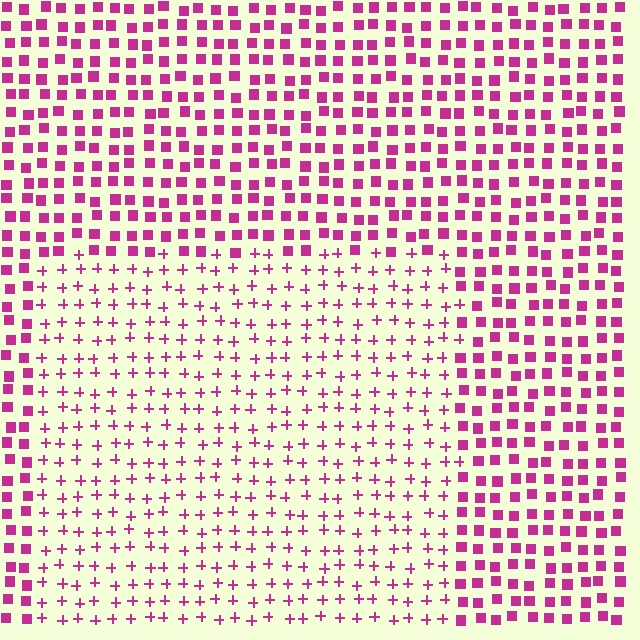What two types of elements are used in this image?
The image uses plus signs inside the rectangle region and squares outside it.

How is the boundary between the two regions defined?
The boundary is defined by a change in element shape: plus signs inside vs. squares outside. All elements share the same color and spacing.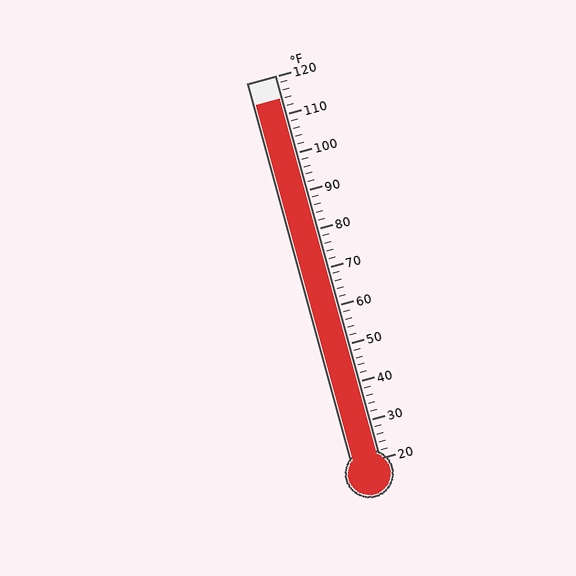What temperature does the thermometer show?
The thermometer shows approximately 114°F.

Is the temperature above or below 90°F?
The temperature is above 90°F.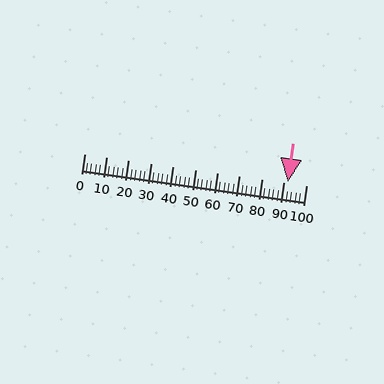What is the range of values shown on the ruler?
The ruler shows values from 0 to 100.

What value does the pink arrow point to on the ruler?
The pink arrow points to approximately 92.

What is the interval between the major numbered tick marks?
The major tick marks are spaced 10 units apart.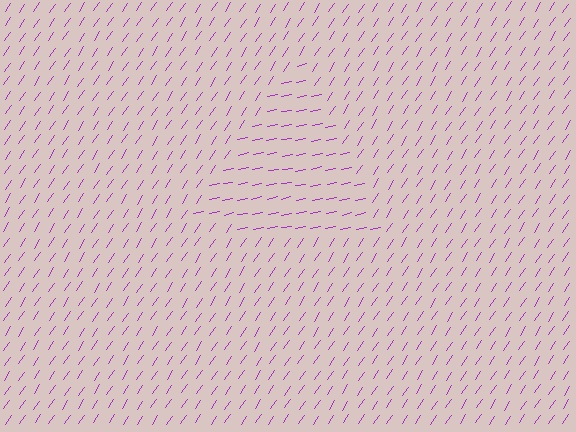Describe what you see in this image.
The image is filled with small purple line segments. A triangle region in the image has lines oriented differently from the surrounding lines, creating a visible texture boundary.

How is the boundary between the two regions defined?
The boundary is defined purely by a change in line orientation (approximately 45 degrees difference). All lines are the same color and thickness.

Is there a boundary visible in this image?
Yes, there is a texture boundary formed by a change in line orientation.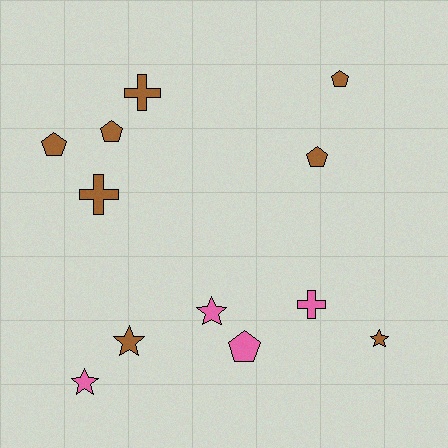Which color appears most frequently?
Brown, with 8 objects.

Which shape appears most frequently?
Pentagon, with 5 objects.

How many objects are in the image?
There are 12 objects.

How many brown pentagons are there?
There are 4 brown pentagons.